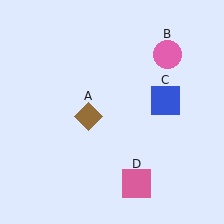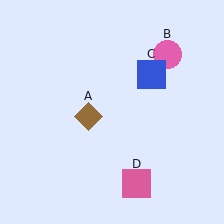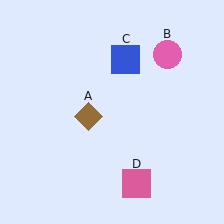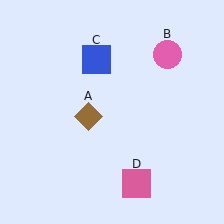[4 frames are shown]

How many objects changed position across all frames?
1 object changed position: blue square (object C).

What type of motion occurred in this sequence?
The blue square (object C) rotated counterclockwise around the center of the scene.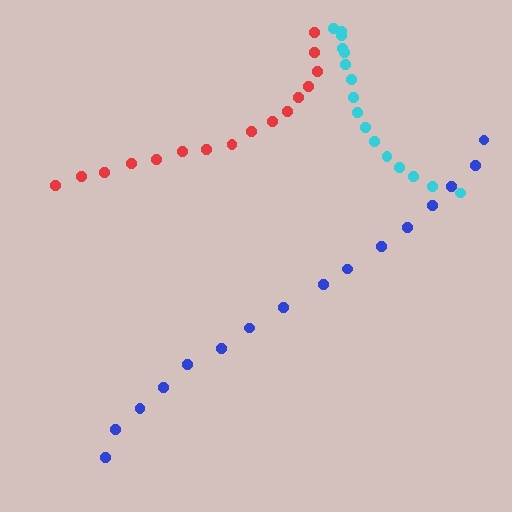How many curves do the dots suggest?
There are 3 distinct paths.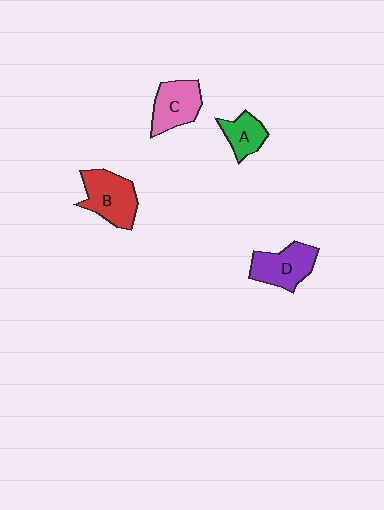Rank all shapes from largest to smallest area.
From largest to smallest: B (red), D (purple), C (pink), A (green).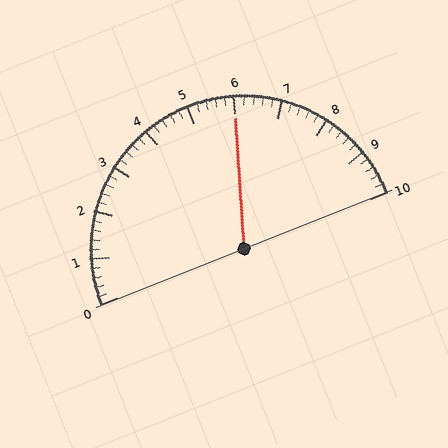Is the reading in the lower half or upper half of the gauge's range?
The reading is in the upper half of the range (0 to 10).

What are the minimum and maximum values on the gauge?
The gauge ranges from 0 to 10.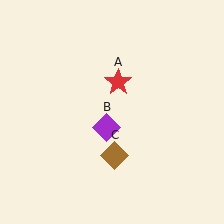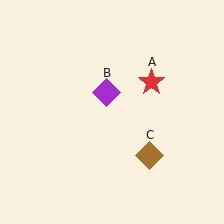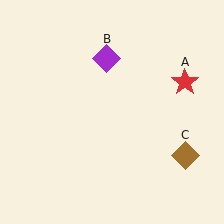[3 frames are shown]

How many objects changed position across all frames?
3 objects changed position: red star (object A), purple diamond (object B), brown diamond (object C).